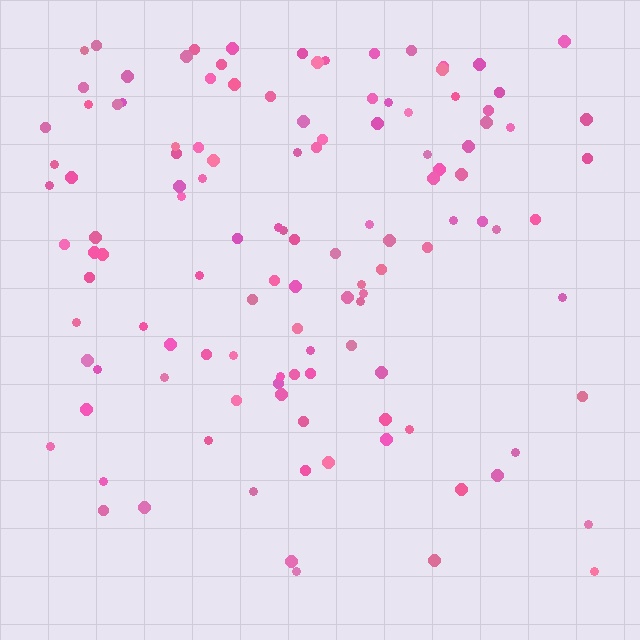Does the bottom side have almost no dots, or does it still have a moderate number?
Still a moderate number, just noticeably fewer than the top.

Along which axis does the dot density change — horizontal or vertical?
Vertical.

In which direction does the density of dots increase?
From bottom to top, with the top side densest.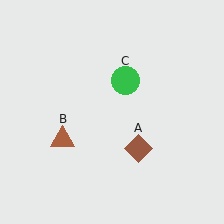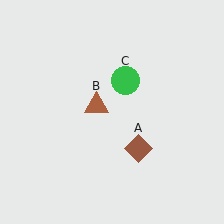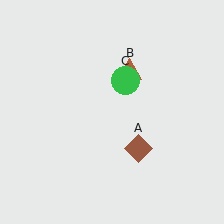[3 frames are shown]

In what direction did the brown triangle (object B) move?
The brown triangle (object B) moved up and to the right.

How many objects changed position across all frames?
1 object changed position: brown triangle (object B).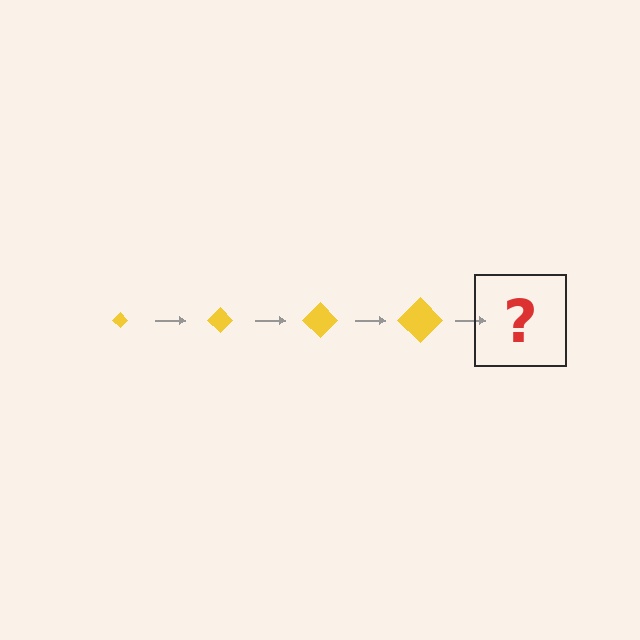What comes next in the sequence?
The next element should be a yellow diamond, larger than the previous one.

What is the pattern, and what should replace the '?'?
The pattern is that the diamond gets progressively larger each step. The '?' should be a yellow diamond, larger than the previous one.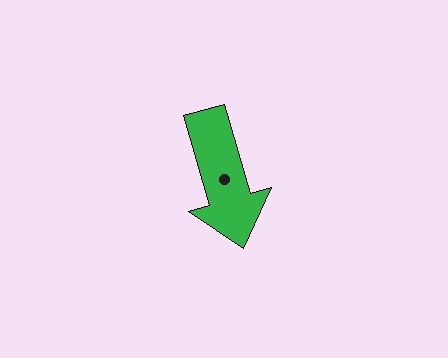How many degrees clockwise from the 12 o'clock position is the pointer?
Approximately 164 degrees.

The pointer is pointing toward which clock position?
Roughly 5 o'clock.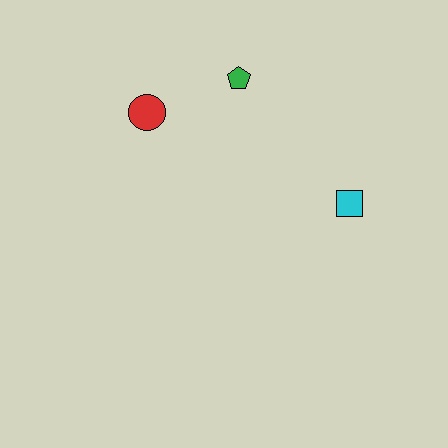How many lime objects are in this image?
There are no lime objects.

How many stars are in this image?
There are no stars.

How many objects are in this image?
There are 3 objects.